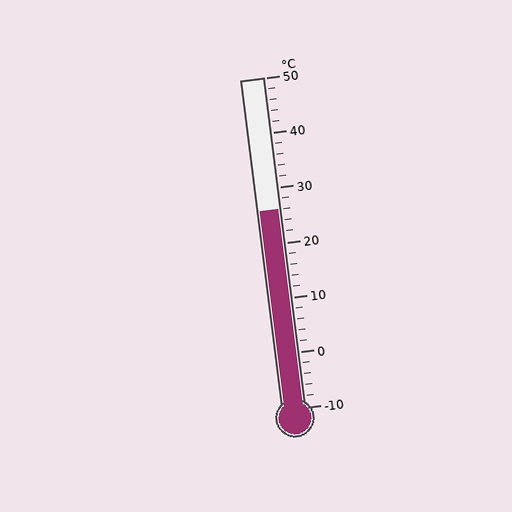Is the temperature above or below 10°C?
The temperature is above 10°C.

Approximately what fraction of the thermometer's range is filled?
The thermometer is filled to approximately 60% of its range.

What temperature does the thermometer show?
The thermometer shows approximately 26°C.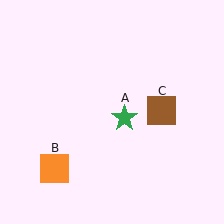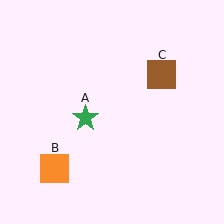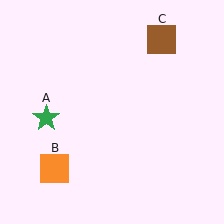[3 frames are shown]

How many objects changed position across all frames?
2 objects changed position: green star (object A), brown square (object C).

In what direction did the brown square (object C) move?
The brown square (object C) moved up.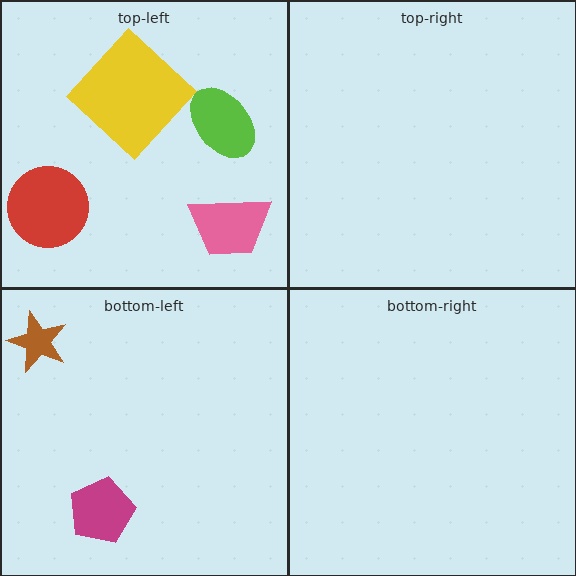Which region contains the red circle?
The top-left region.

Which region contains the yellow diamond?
The top-left region.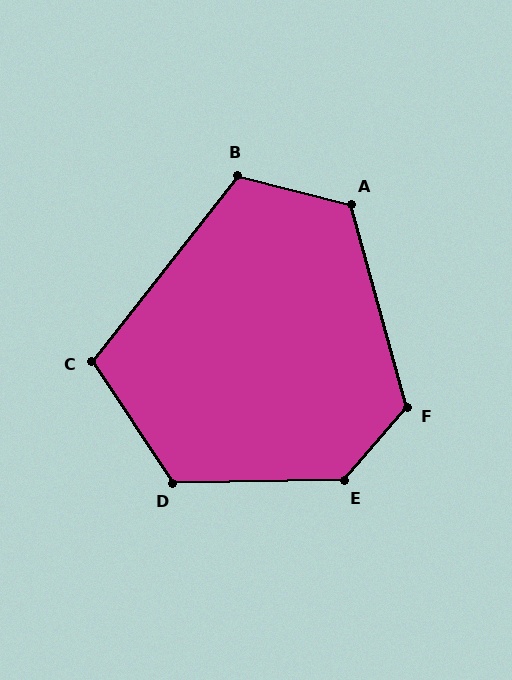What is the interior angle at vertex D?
Approximately 123 degrees (obtuse).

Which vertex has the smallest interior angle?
C, at approximately 108 degrees.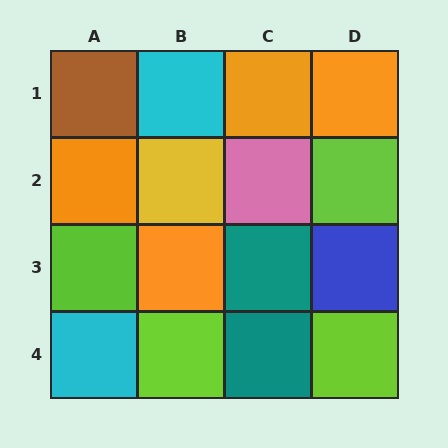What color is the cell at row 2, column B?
Yellow.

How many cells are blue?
1 cell is blue.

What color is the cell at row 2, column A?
Orange.